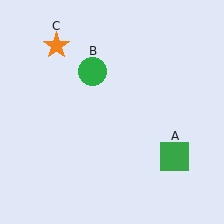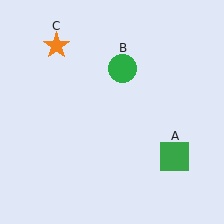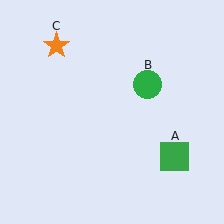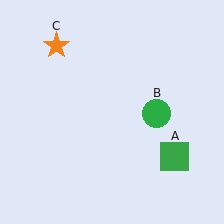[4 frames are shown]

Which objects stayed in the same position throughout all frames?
Green square (object A) and orange star (object C) remained stationary.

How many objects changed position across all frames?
1 object changed position: green circle (object B).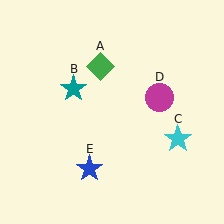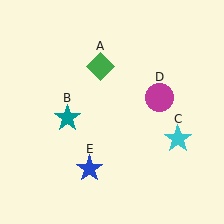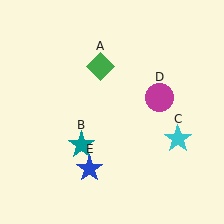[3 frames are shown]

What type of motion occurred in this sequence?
The teal star (object B) rotated counterclockwise around the center of the scene.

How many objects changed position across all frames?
1 object changed position: teal star (object B).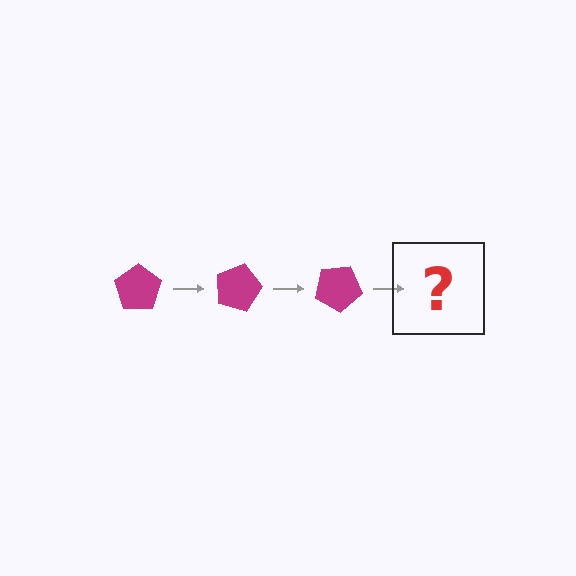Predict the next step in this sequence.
The next step is a magenta pentagon rotated 45 degrees.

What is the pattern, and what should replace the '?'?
The pattern is that the pentagon rotates 15 degrees each step. The '?' should be a magenta pentagon rotated 45 degrees.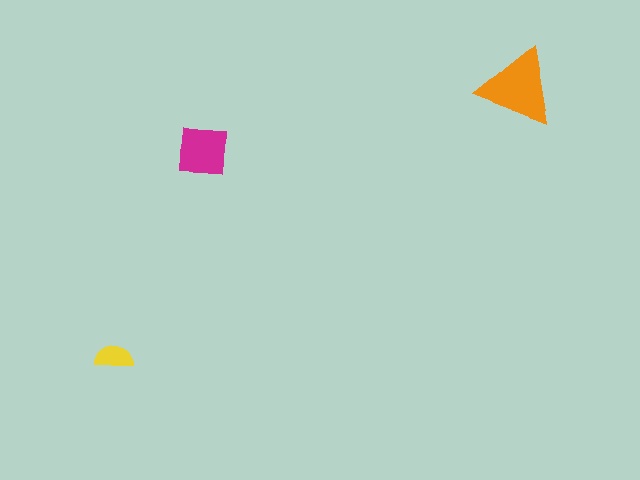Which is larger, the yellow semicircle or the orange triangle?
The orange triangle.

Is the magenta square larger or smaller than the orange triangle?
Smaller.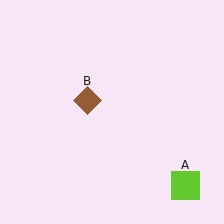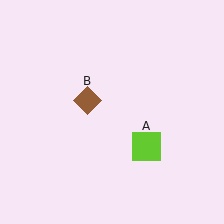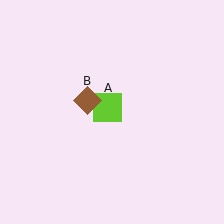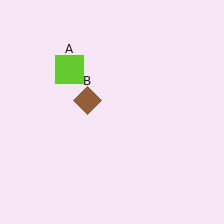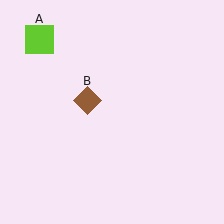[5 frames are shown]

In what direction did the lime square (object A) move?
The lime square (object A) moved up and to the left.